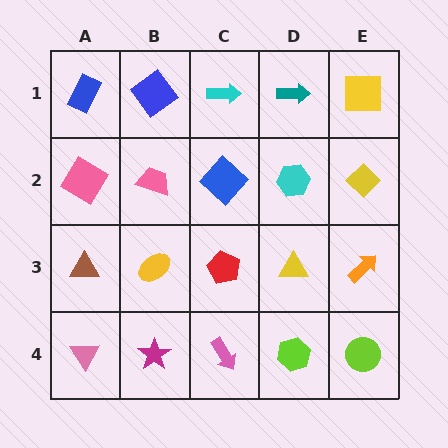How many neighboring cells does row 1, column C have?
3.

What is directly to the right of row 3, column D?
An orange arrow.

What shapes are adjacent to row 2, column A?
A blue rectangle (row 1, column A), a brown triangle (row 3, column A), a pink trapezoid (row 2, column B).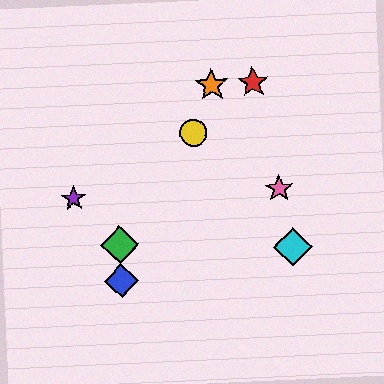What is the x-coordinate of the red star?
The red star is at x≈253.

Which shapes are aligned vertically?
The blue diamond, the green diamond are aligned vertically.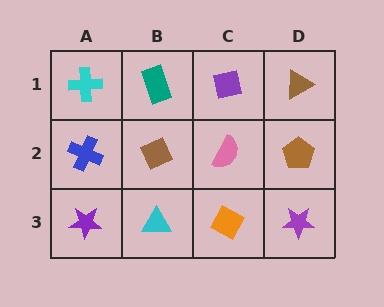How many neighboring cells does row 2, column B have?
4.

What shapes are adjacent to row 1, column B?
A brown diamond (row 2, column B), a cyan cross (row 1, column A), a purple square (row 1, column C).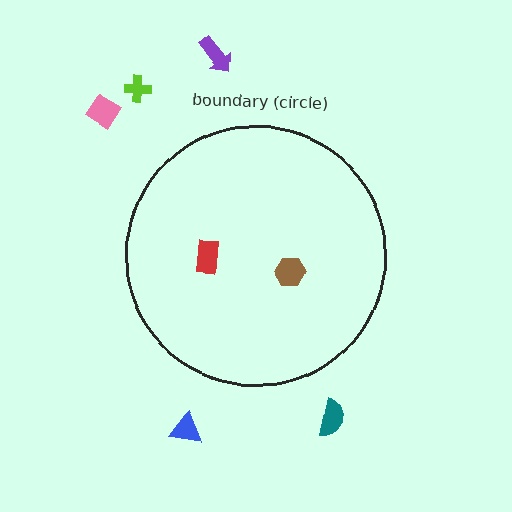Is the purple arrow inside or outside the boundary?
Outside.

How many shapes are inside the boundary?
2 inside, 5 outside.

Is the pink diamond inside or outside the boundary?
Outside.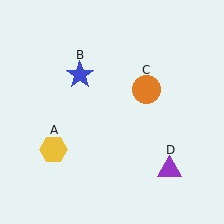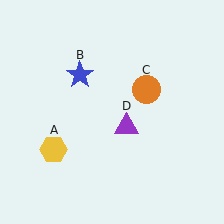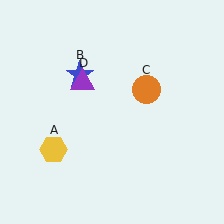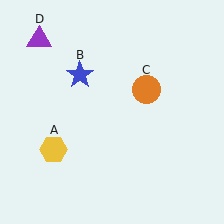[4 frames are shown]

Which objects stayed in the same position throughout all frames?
Yellow hexagon (object A) and blue star (object B) and orange circle (object C) remained stationary.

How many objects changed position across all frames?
1 object changed position: purple triangle (object D).